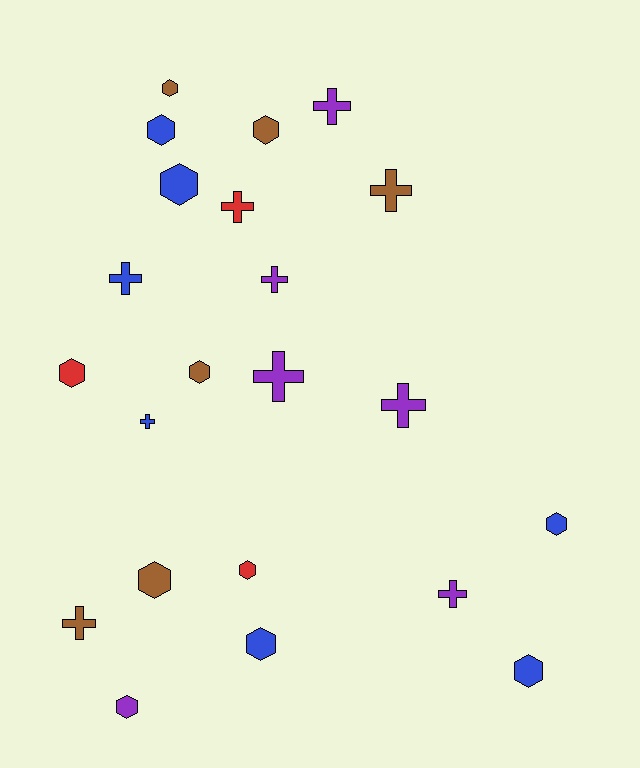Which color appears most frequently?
Blue, with 7 objects.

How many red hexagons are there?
There are 2 red hexagons.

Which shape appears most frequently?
Hexagon, with 12 objects.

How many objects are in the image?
There are 22 objects.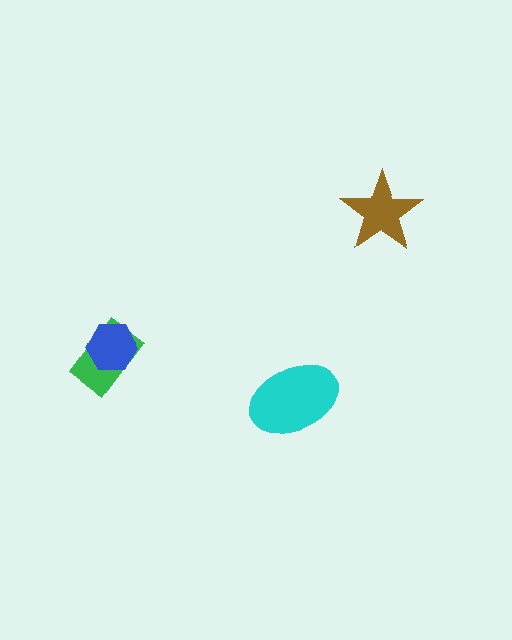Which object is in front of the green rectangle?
The blue hexagon is in front of the green rectangle.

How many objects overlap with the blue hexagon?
1 object overlaps with the blue hexagon.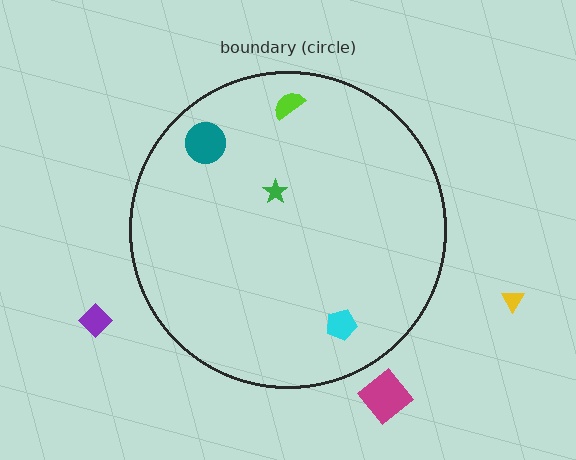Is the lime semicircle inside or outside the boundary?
Inside.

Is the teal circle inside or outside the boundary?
Inside.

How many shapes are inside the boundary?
4 inside, 3 outside.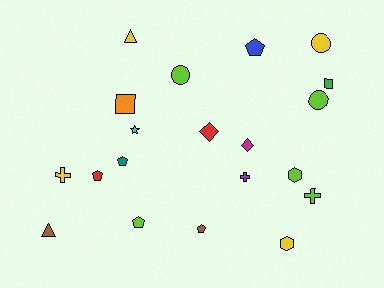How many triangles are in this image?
There are 2 triangles.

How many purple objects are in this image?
There is 1 purple object.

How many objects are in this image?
There are 20 objects.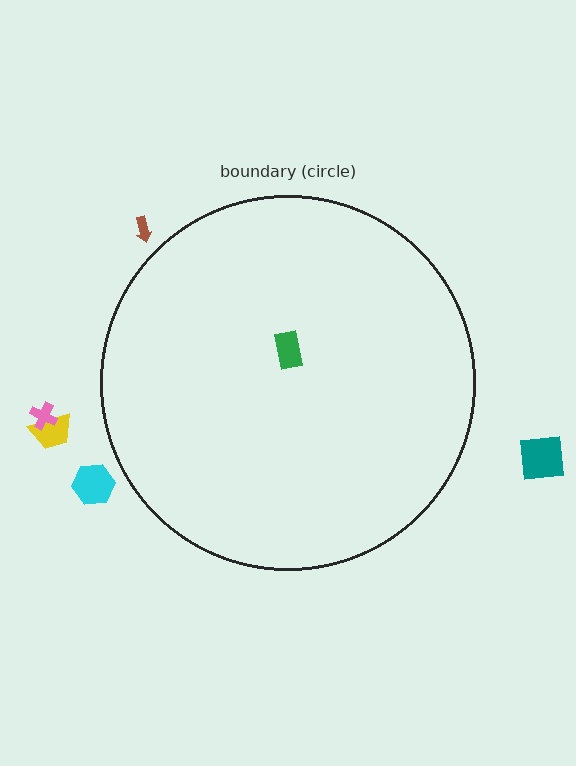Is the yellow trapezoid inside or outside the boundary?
Outside.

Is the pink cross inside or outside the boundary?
Outside.